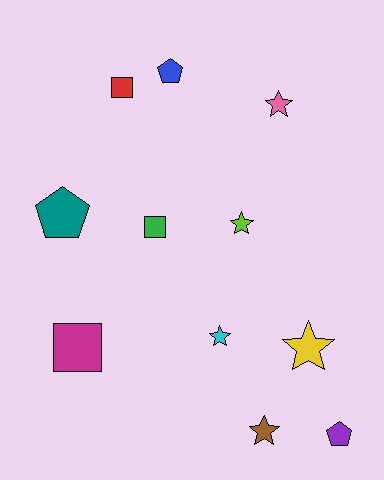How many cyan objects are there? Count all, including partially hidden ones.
There is 1 cyan object.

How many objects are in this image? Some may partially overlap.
There are 11 objects.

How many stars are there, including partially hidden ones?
There are 5 stars.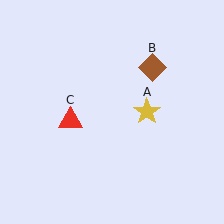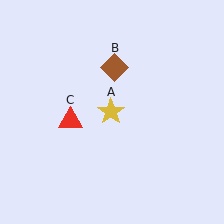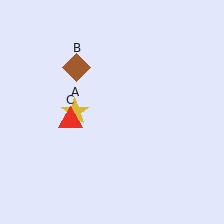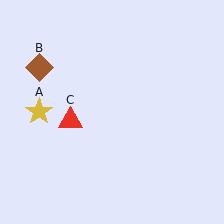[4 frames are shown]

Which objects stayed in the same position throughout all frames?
Red triangle (object C) remained stationary.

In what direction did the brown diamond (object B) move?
The brown diamond (object B) moved left.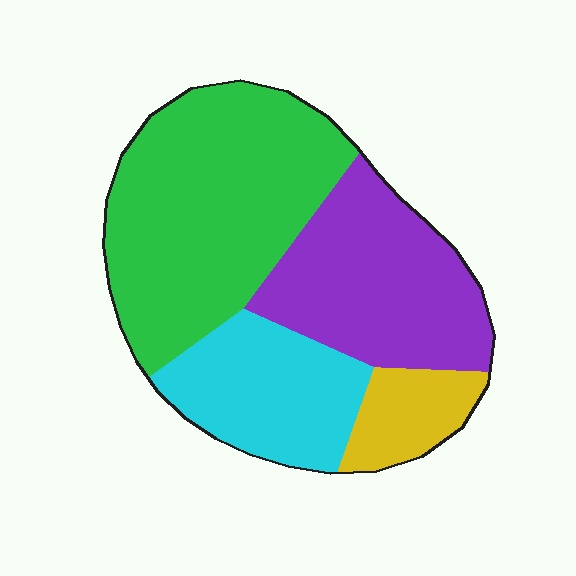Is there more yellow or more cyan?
Cyan.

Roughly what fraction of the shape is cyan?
Cyan takes up about one fifth (1/5) of the shape.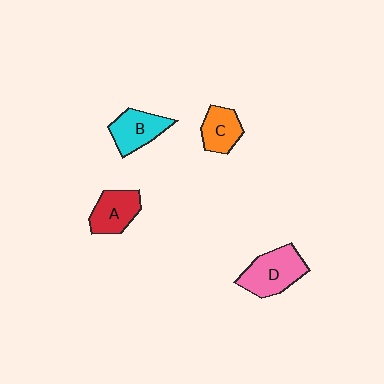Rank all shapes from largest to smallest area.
From largest to smallest: D (pink), B (cyan), A (red), C (orange).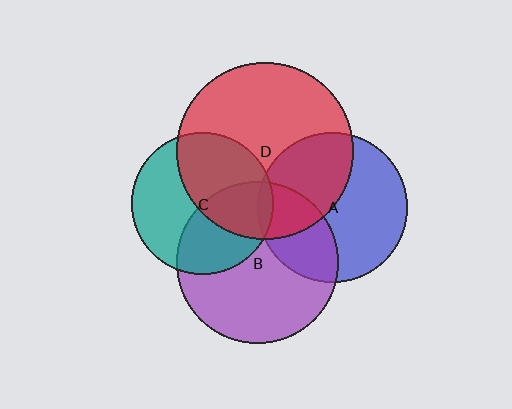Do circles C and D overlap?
Yes.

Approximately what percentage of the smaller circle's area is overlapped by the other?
Approximately 50%.